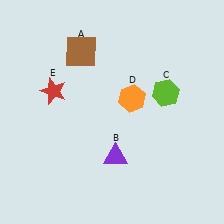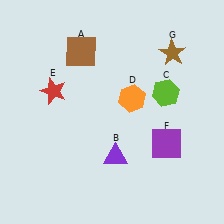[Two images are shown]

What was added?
A purple square (F), a brown star (G) were added in Image 2.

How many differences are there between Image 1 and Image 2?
There are 2 differences between the two images.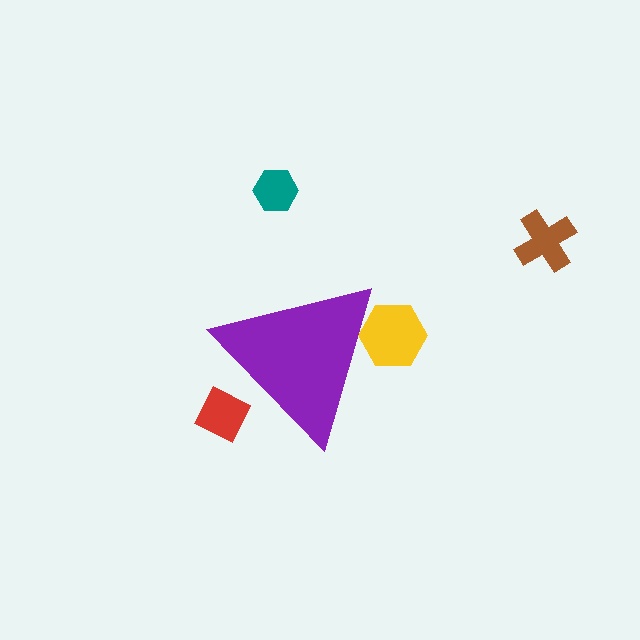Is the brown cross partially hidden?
No, the brown cross is fully visible.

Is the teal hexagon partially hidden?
No, the teal hexagon is fully visible.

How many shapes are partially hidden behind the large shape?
2 shapes are partially hidden.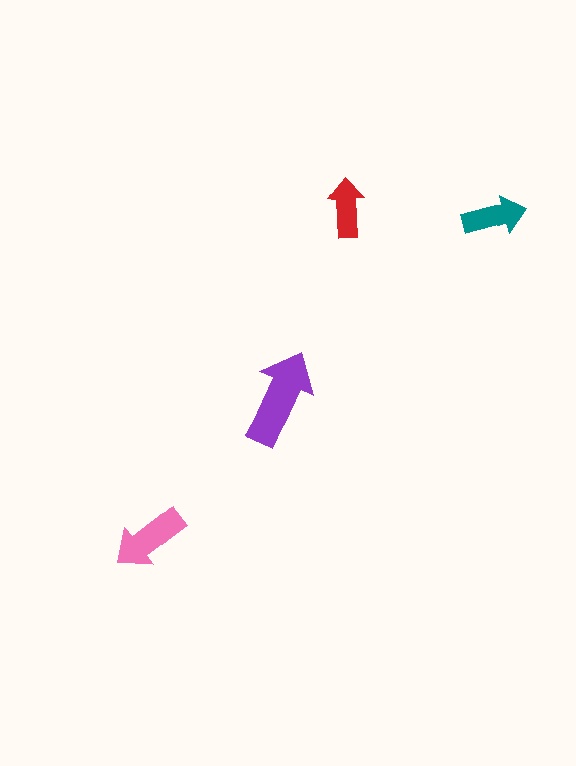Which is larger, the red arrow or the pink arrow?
The pink one.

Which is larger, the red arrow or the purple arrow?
The purple one.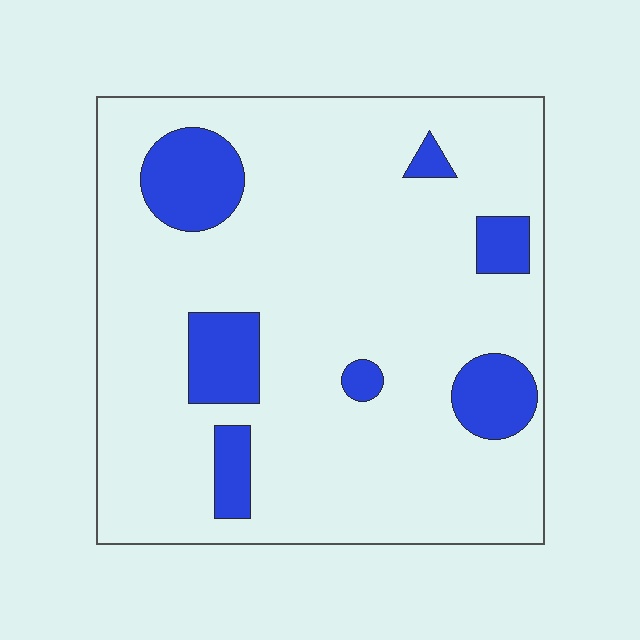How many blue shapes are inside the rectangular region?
7.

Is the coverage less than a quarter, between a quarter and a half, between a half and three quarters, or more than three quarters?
Less than a quarter.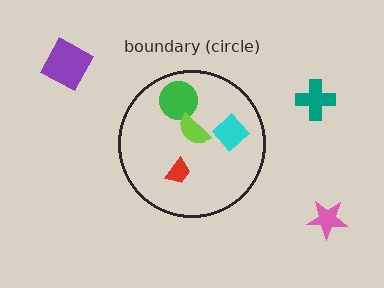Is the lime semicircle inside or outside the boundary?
Inside.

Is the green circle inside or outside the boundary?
Inside.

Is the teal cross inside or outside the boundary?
Outside.